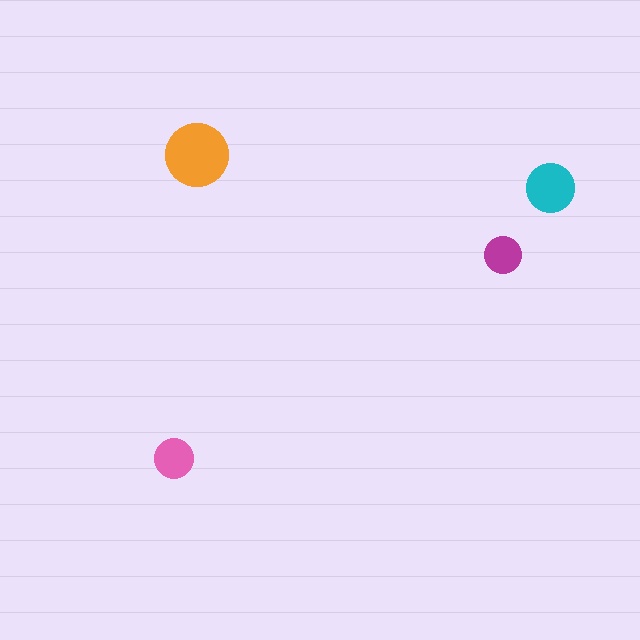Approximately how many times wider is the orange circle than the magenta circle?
About 1.5 times wider.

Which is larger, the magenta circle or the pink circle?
The pink one.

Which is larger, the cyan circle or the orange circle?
The orange one.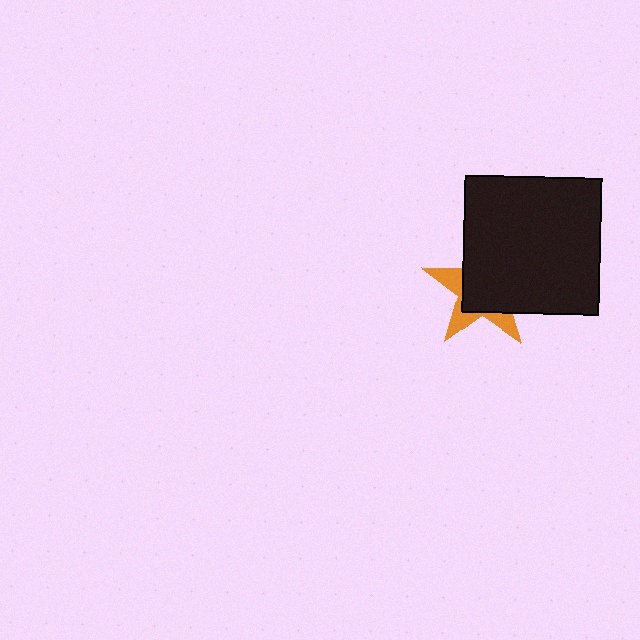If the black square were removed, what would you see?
You would see the complete orange star.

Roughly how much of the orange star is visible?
A small part of it is visible (roughly 34%).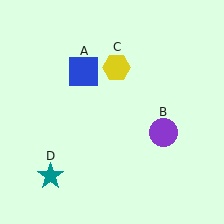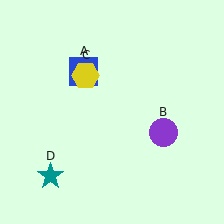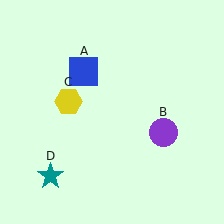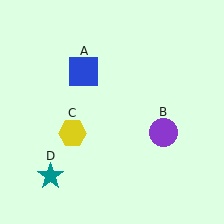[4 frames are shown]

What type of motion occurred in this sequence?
The yellow hexagon (object C) rotated counterclockwise around the center of the scene.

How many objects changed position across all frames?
1 object changed position: yellow hexagon (object C).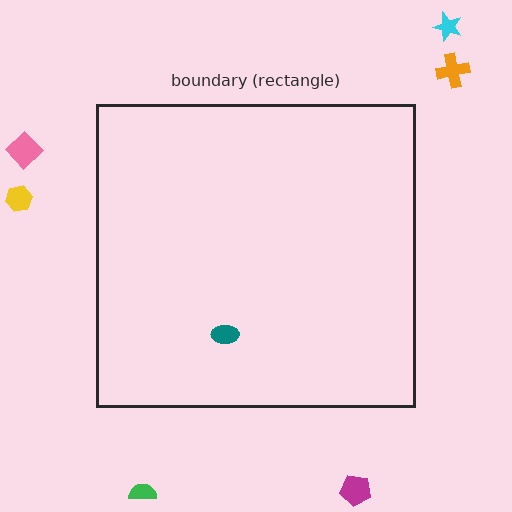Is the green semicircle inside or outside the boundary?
Outside.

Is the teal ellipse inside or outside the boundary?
Inside.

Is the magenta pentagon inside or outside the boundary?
Outside.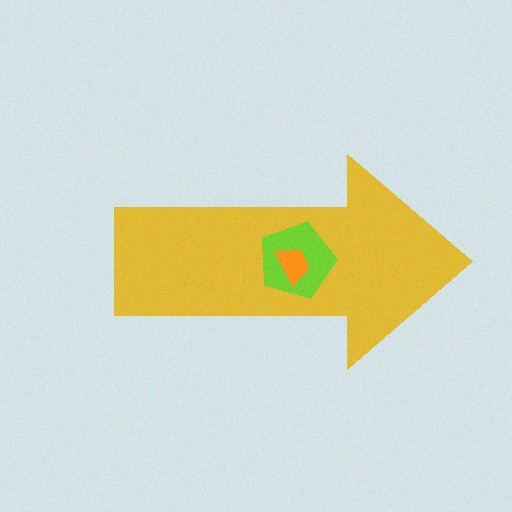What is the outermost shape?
The yellow arrow.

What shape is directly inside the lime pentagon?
The orange trapezoid.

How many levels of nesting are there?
3.